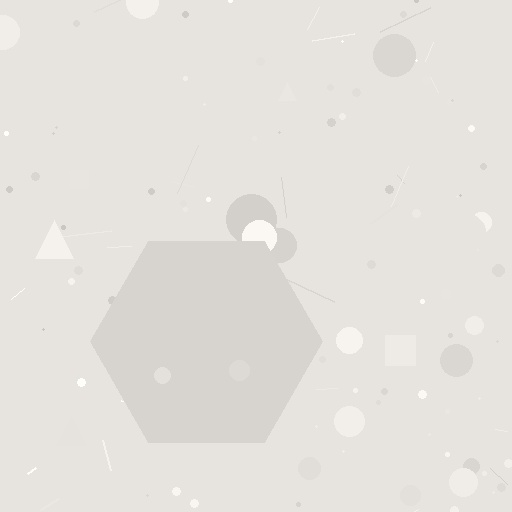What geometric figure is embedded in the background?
A hexagon is embedded in the background.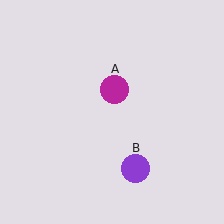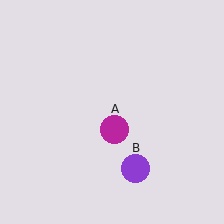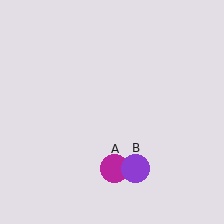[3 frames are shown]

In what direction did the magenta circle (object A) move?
The magenta circle (object A) moved down.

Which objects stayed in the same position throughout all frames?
Purple circle (object B) remained stationary.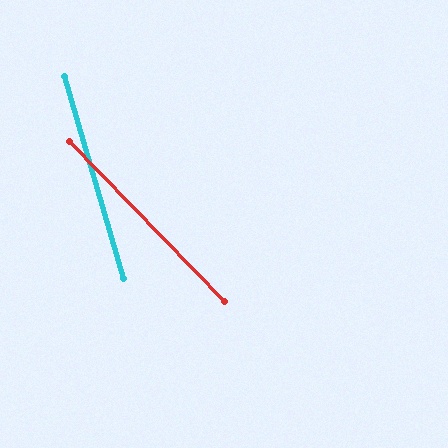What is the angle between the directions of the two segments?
Approximately 28 degrees.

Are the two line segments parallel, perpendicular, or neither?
Neither parallel nor perpendicular — they differ by about 28°.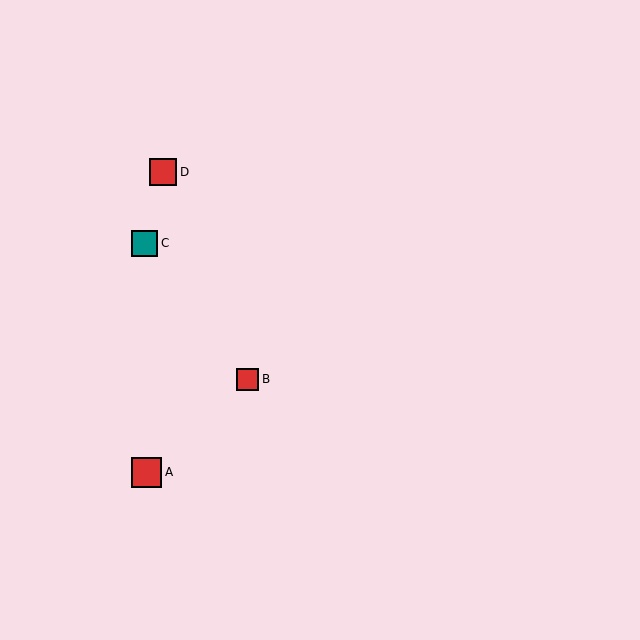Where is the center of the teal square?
The center of the teal square is at (144, 244).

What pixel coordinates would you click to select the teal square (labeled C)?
Click at (144, 244) to select the teal square C.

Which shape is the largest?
The red square (labeled A) is the largest.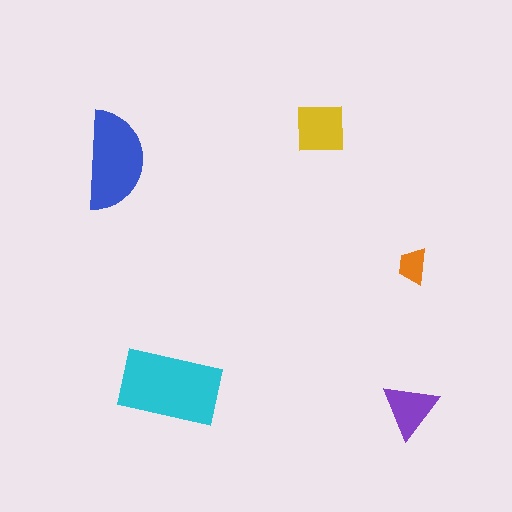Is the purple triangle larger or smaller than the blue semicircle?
Smaller.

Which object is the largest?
The cyan rectangle.